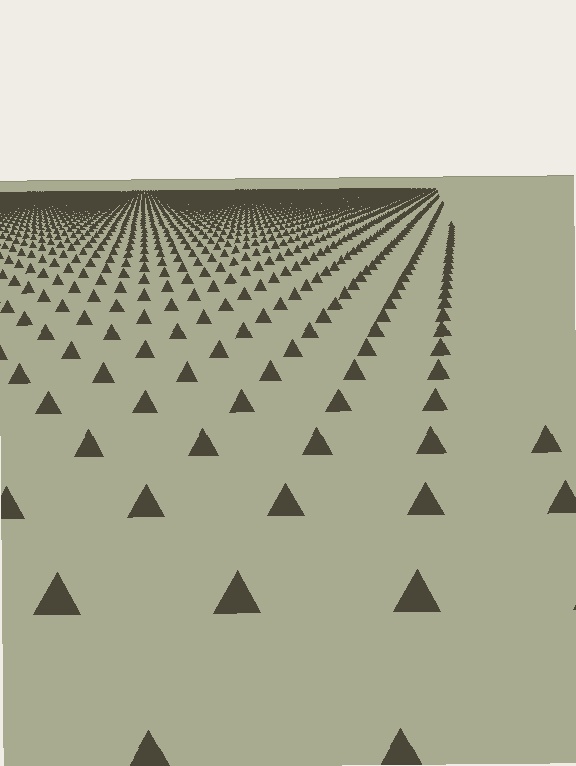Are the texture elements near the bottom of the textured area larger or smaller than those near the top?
Larger. Near the bottom, elements are closer to the viewer and appear at a bigger on-screen size.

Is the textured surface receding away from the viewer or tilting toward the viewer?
The surface is receding away from the viewer. Texture elements get smaller and denser toward the top.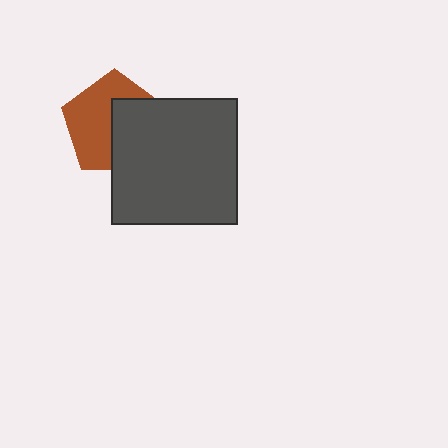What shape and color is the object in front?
The object in front is a dark gray square.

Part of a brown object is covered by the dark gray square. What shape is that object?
It is a pentagon.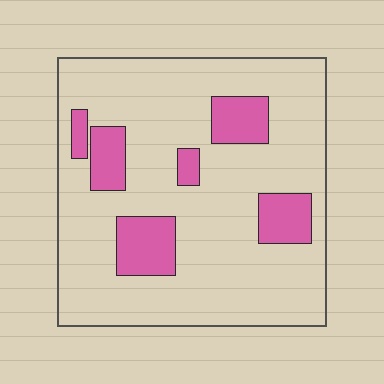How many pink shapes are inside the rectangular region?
6.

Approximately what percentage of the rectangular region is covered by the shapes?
Approximately 20%.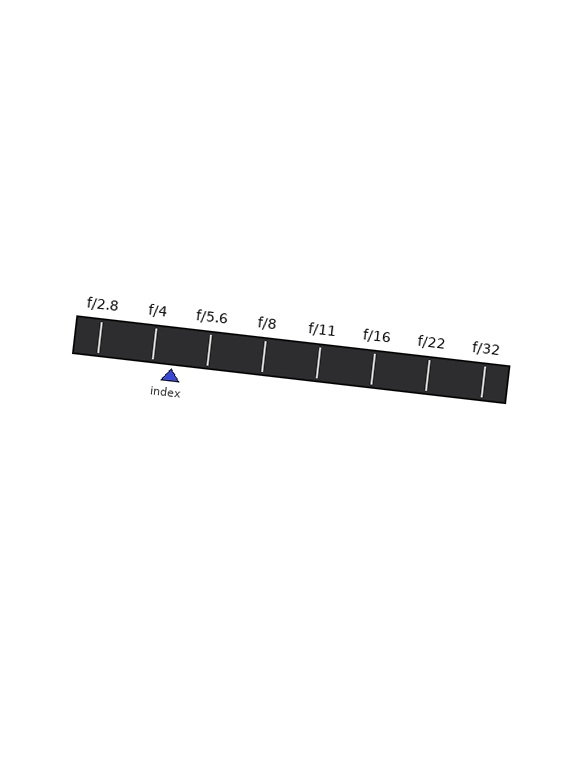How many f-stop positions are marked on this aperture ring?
There are 8 f-stop positions marked.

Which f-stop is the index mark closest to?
The index mark is closest to f/4.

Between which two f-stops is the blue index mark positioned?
The index mark is between f/4 and f/5.6.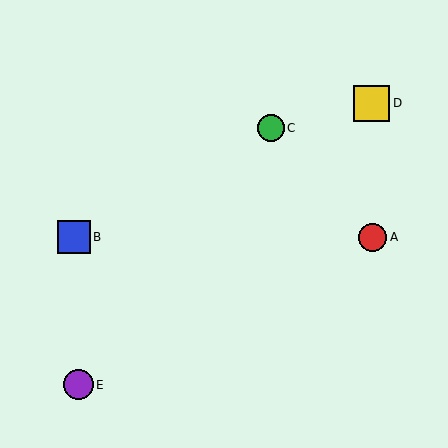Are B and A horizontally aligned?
Yes, both are at y≈237.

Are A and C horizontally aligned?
No, A is at y≈237 and C is at y≈128.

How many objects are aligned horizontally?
2 objects (A, B) are aligned horizontally.